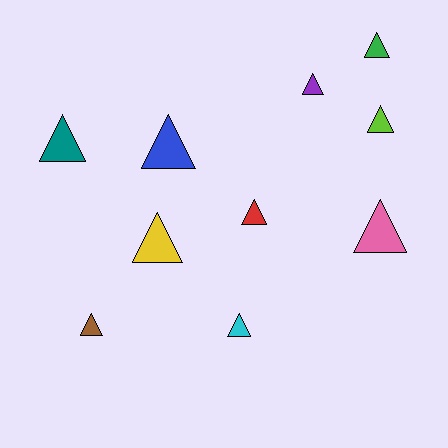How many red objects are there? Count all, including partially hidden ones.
There is 1 red object.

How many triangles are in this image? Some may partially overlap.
There are 10 triangles.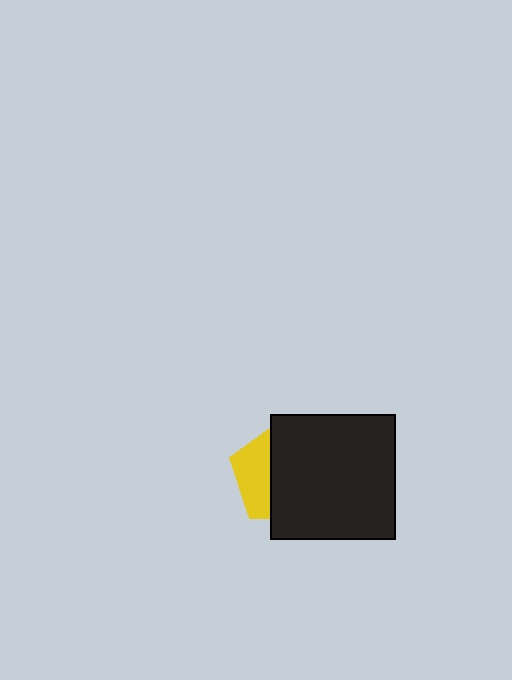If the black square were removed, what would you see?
You would see the complete yellow pentagon.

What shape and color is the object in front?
The object in front is a black square.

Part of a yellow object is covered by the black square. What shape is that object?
It is a pentagon.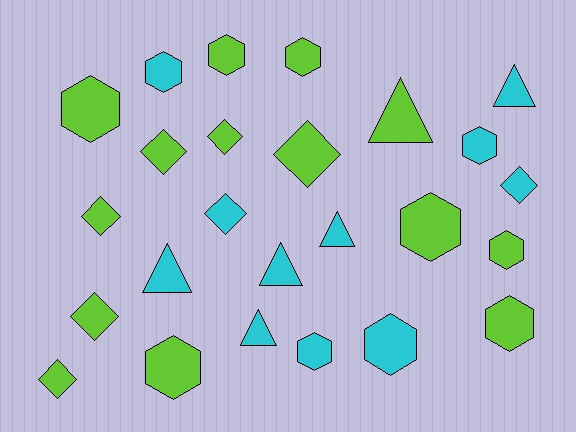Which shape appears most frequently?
Hexagon, with 11 objects.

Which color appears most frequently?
Lime, with 14 objects.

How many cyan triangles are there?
There are 5 cyan triangles.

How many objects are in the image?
There are 25 objects.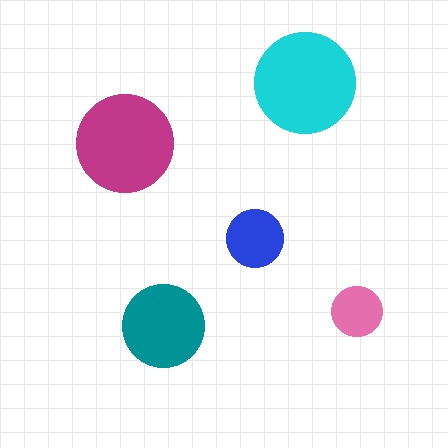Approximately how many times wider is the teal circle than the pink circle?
About 1.5 times wider.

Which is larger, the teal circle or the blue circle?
The teal one.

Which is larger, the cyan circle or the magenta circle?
The cyan one.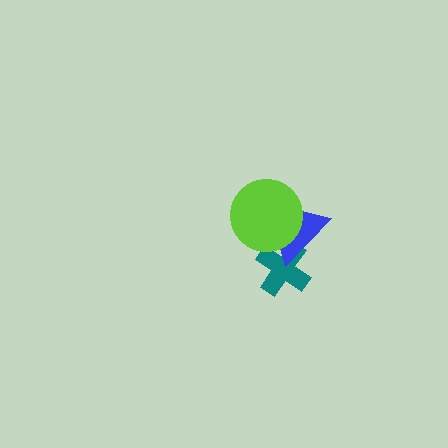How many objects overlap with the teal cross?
2 objects overlap with the teal cross.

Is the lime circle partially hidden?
No, no other shape covers it.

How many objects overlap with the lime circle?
2 objects overlap with the lime circle.